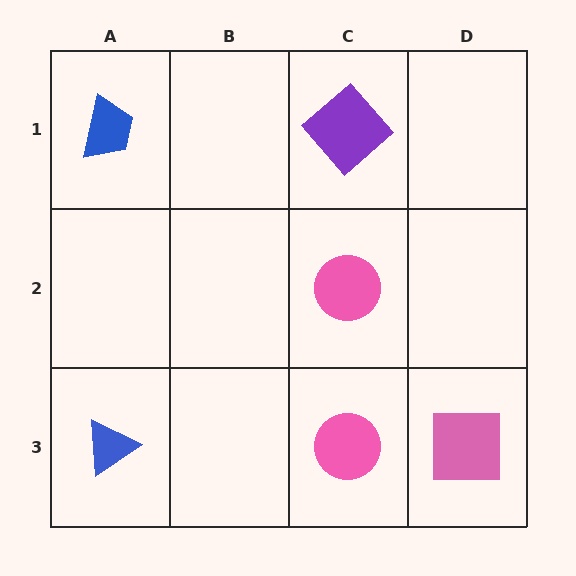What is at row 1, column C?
A purple diamond.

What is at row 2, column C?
A pink circle.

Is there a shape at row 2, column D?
No, that cell is empty.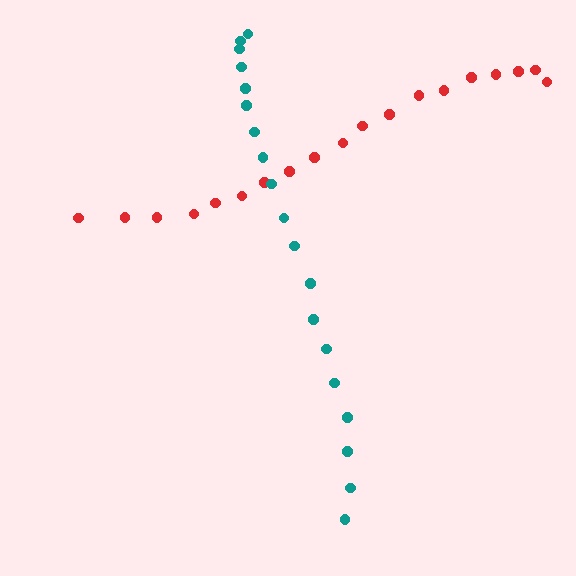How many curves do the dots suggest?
There are 2 distinct paths.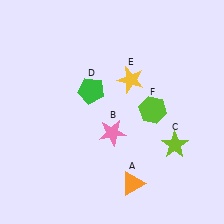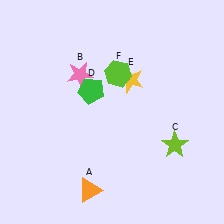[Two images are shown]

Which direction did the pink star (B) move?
The pink star (B) moved up.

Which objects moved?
The objects that moved are: the orange triangle (A), the pink star (B), the lime hexagon (F).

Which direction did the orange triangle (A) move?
The orange triangle (A) moved left.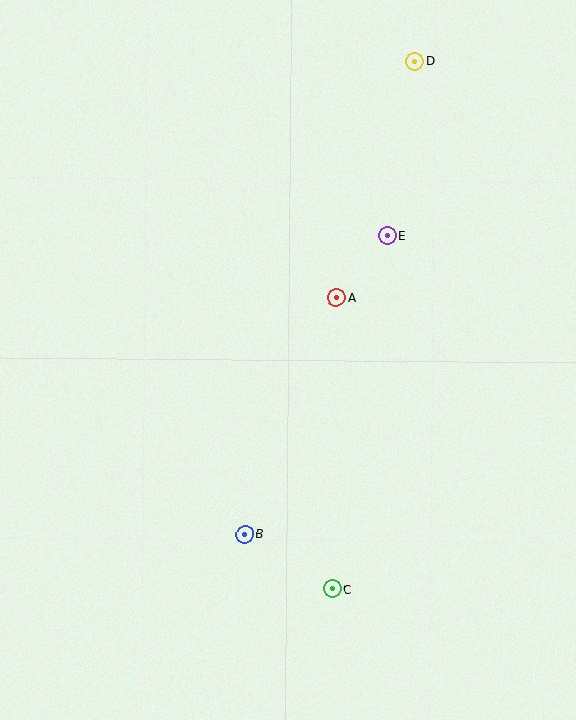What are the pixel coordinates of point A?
Point A is at (336, 298).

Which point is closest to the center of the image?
Point A at (336, 298) is closest to the center.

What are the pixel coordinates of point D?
Point D is at (414, 62).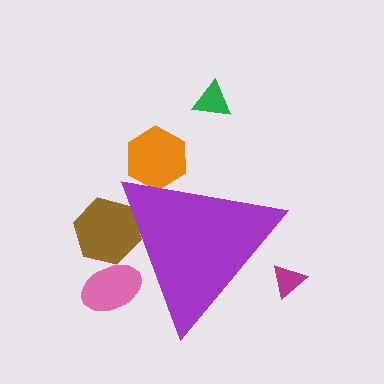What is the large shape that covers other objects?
A purple triangle.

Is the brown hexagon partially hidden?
Yes, the brown hexagon is partially hidden behind the purple triangle.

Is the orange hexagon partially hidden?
Yes, the orange hexagon is partially hidden behind the purple triangle.